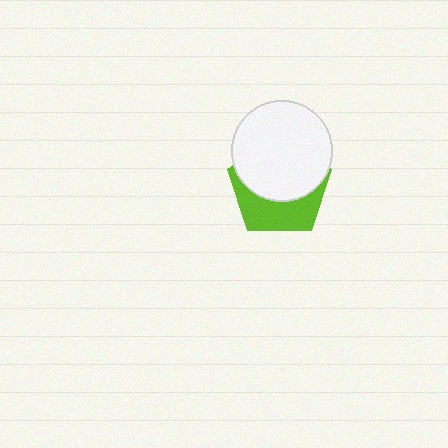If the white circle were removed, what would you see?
You would see the complete lime pentagon.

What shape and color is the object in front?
The object in front is a white circle.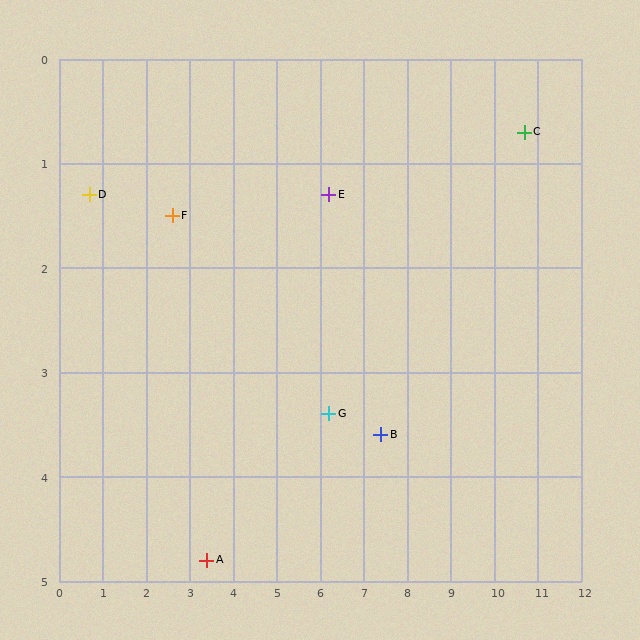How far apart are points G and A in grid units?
Points G and A are about 3.1 grid units apart.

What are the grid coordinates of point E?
Point E is at approximately (6.2, 1.3).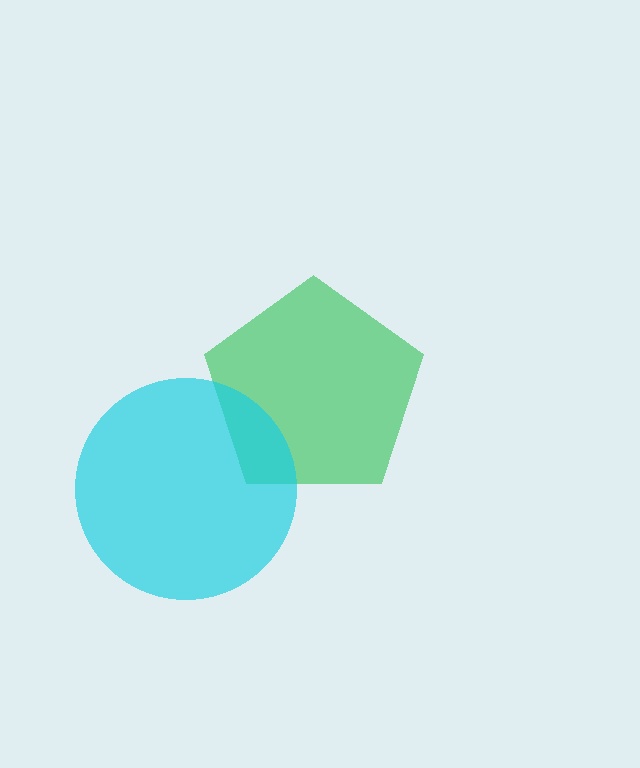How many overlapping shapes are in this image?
There are 2 overlapping shapes in the image.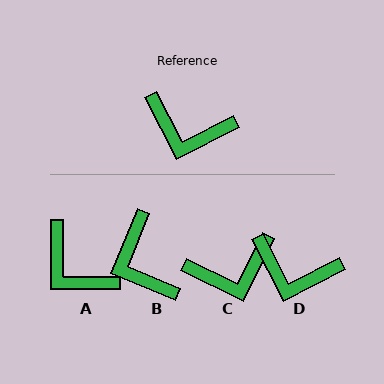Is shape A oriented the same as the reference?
No, it is off by about 27 degrees.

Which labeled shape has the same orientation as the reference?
D.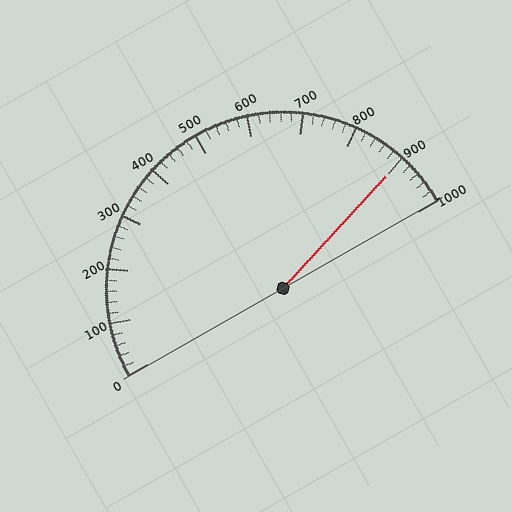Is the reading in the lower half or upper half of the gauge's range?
The reading is in the upper half of the range (0 to 1000).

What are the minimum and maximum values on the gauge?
The gauge ranges from 0 to 1000.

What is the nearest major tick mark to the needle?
The nearest major tick mark is 900.